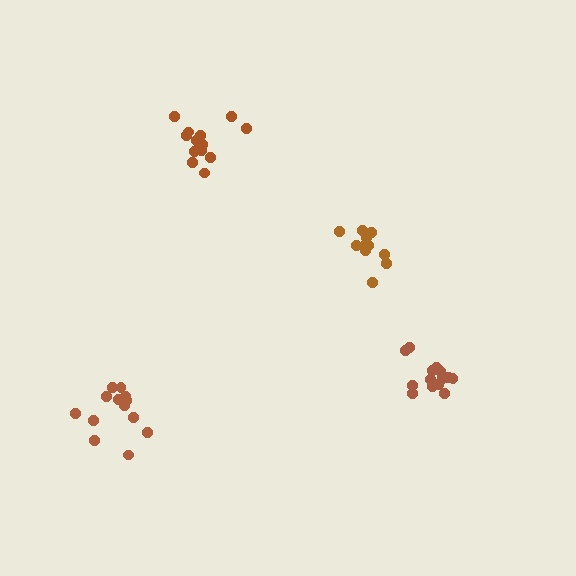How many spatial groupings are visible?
There are 4 spatial groupings.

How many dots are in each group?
Group 1: 13 dots, Group 2: 14 dots, Group 3: 11 dots, Group 4: 13 dots (51 total).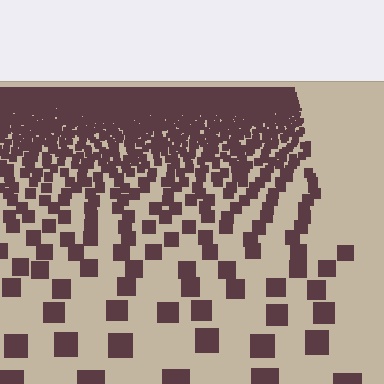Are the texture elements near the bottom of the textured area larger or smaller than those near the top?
Larger. Near the bottom, elements are closer to the viewer and appear at a bigger on-screen size.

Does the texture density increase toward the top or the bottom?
Density increases toward the top.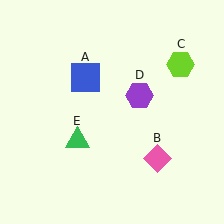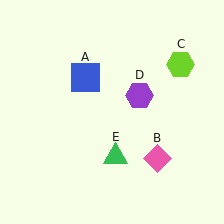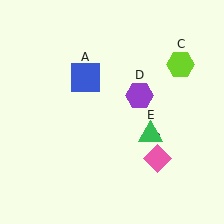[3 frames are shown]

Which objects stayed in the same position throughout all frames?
Blue square (object A) and pink diamond (object B) and lime hexagon (object C) and purple hexagon (object D) remained stationary.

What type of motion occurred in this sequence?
The green triangle (object E) rotated counterclockwise around the center of the scene.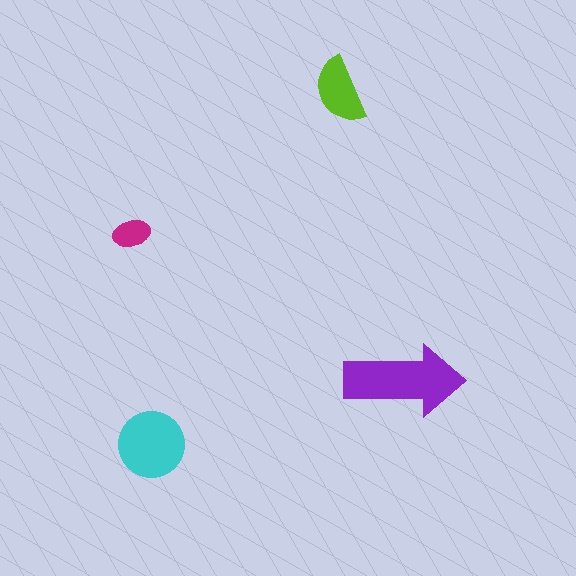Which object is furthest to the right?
The purple arrow is rightmost.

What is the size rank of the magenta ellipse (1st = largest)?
4th.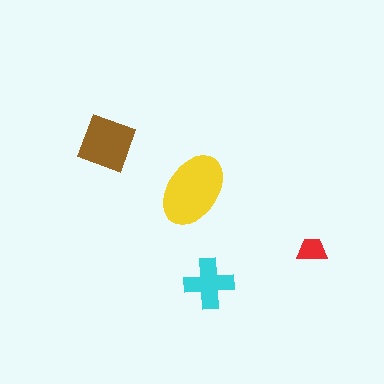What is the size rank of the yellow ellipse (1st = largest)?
1st.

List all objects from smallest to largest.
The red trapezoid, the cyan cross, the brown square, the yellow ellipse.